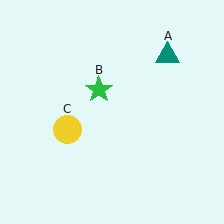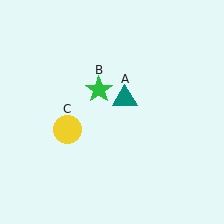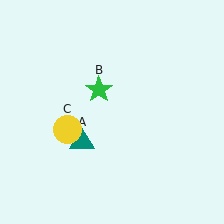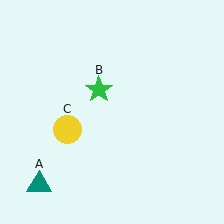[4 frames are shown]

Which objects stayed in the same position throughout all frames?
Green star (object B) and yellow circle (object C) remained stationary.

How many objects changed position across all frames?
1 object changed position: teal triangle (object A).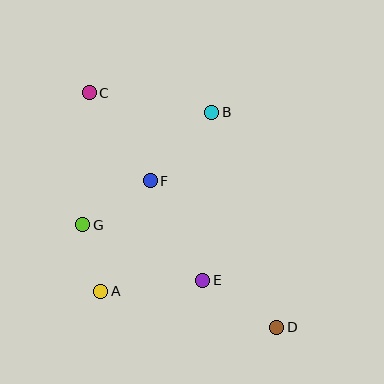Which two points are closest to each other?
Points A and G are closest to each other.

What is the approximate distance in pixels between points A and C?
The distance between A and C is approximately 199 pixels.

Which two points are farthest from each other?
Points C and D are farthest from each other.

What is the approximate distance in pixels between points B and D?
The distance between B and D is approximately 224 pixels.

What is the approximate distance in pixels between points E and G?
The distance between E and G is approximately 132 pixels.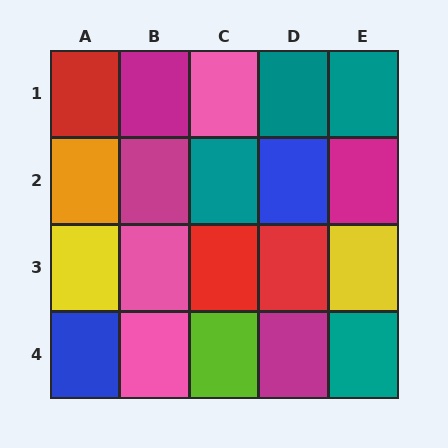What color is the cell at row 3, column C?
Red.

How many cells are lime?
1 cell is lime.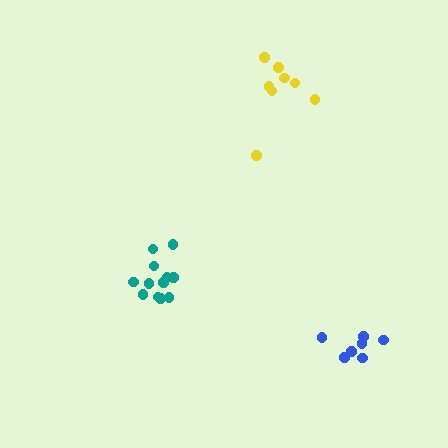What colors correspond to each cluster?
The clusters are colored: blue, teal, yellow.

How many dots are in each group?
Group 1: 7 dots, Group 2: 12 dots, Group 3: 8 dots (27 total).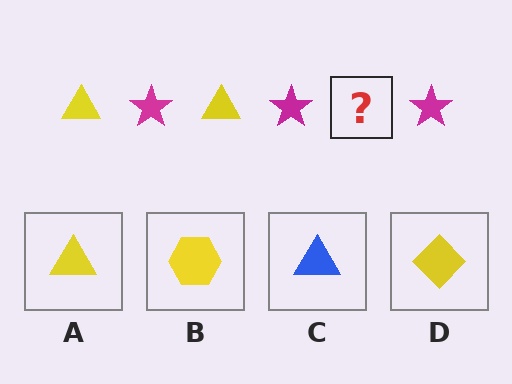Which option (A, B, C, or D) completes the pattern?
A.